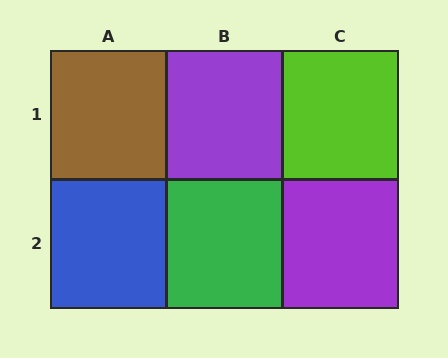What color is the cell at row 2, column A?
Blue.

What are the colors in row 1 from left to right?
Brown, purple, lime.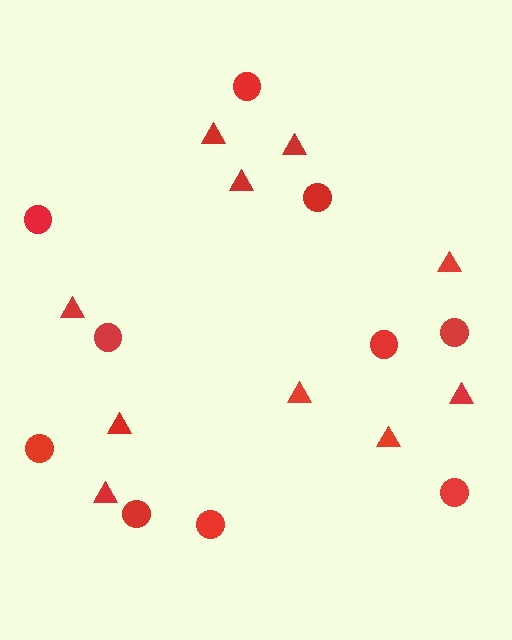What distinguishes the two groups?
There are 2 groups: one group of circles (10) and one group of triangles (10).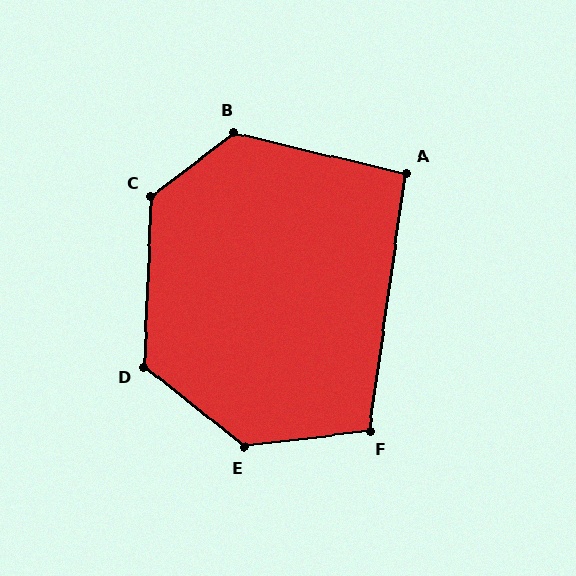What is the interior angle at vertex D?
Approximately 126 degrees (obtuse).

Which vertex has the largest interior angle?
E, at approximately 134 degrees.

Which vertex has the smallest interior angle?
A, at approximately 95 degrees.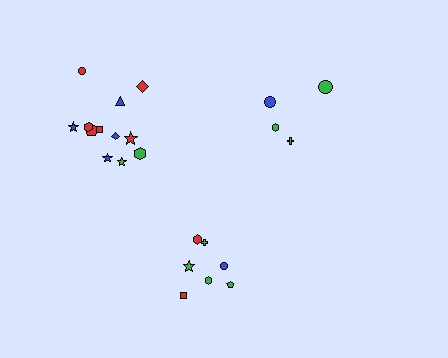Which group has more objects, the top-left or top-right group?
The top-left group.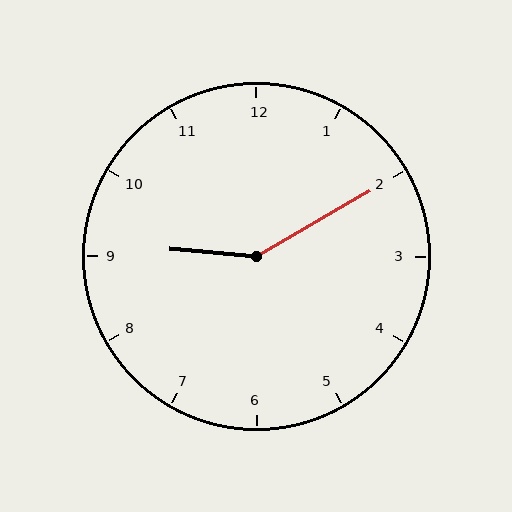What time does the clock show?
9:10.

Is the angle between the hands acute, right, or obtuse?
It is obtuse.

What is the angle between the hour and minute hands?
Approximately 145 degrees.